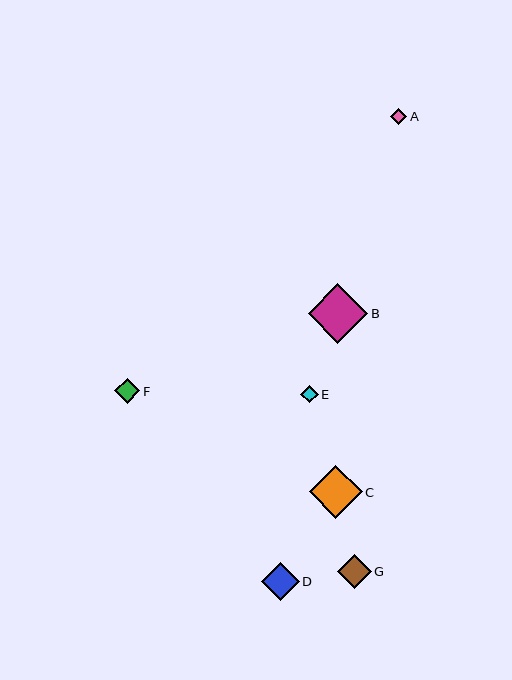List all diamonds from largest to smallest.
From largest to smallest: B, C, D, G, F, E, A.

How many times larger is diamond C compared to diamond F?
Diamond C is approximately 2.1 times the size of diamond F.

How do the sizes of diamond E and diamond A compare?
Diamond E and diamond A are approximately the same size.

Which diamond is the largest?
Diamond B is the largest with a size of approximately 60 pixels.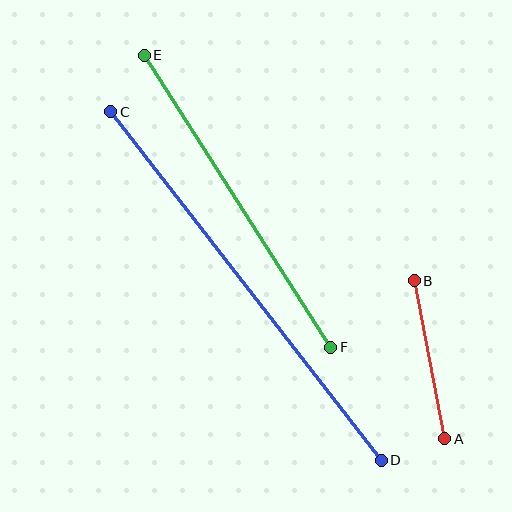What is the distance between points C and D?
The distance is approximately 441 pixels.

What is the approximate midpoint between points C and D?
The midpoint is at approximately (246, 286) pixels.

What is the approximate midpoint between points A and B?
The midpoint is at approximately (429, 360) pixels.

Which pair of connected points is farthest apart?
Points C and D are farthest apart.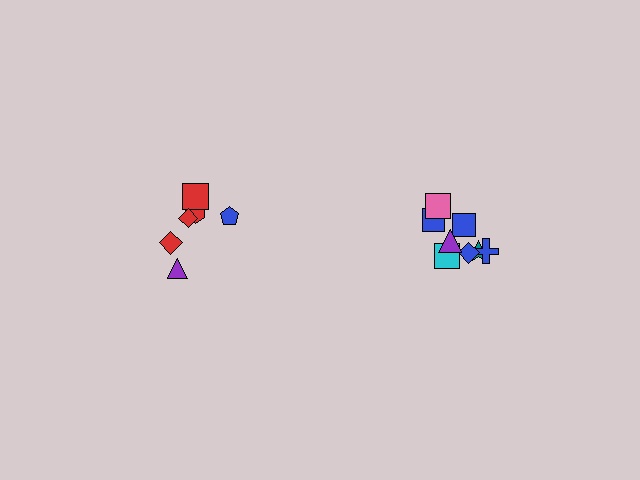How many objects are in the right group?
There are 8 objects.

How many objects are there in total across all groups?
There are 14 objects.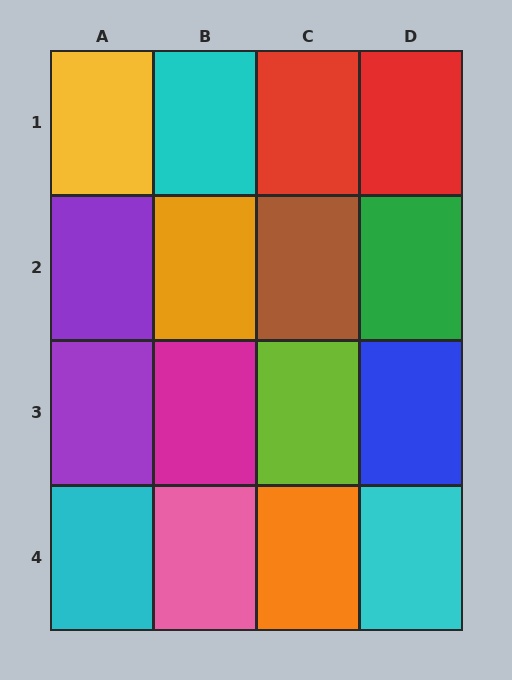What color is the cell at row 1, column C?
Red.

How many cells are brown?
1 cell is brown.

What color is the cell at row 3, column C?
Lime.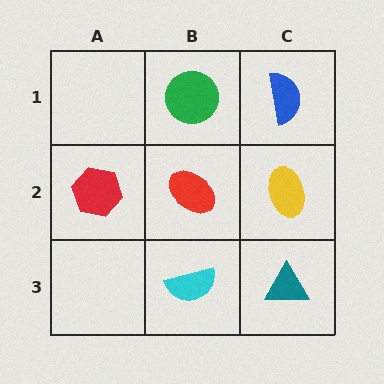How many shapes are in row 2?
3 shapes.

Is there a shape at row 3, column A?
No, that cell is empty.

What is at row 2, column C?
A yellow ellipse.